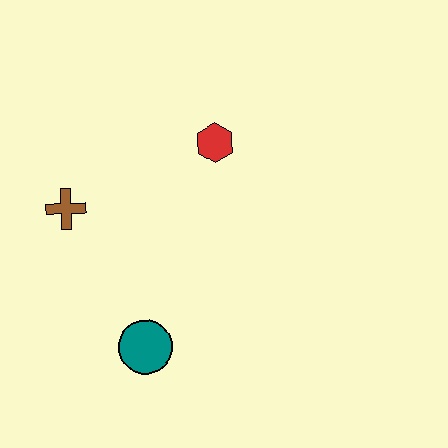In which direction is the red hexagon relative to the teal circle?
The red hexagon is above the teal circle.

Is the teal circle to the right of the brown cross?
Yes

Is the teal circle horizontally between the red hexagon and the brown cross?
Yes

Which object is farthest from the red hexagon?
The teal circle is farthest from the red hexagon.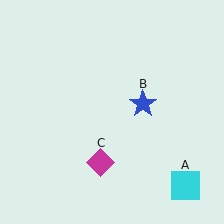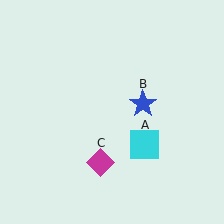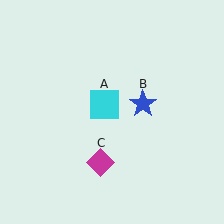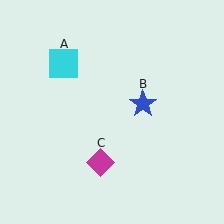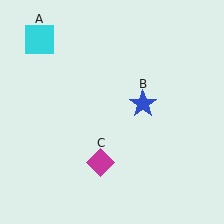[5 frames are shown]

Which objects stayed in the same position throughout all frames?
Blue star (object B) and magenta diamond (object C) remained stationary.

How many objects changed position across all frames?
1 object changed position: cyan square (object A).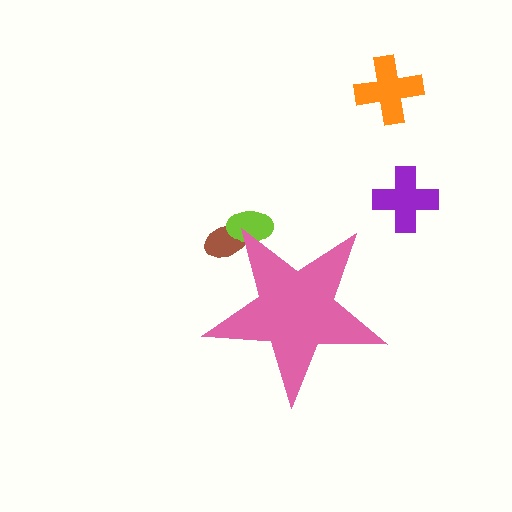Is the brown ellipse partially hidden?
Yes, the brown ellipse is partially hidden behind the pink star.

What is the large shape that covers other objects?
A pink star.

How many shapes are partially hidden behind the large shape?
2 shapes are partially hidden.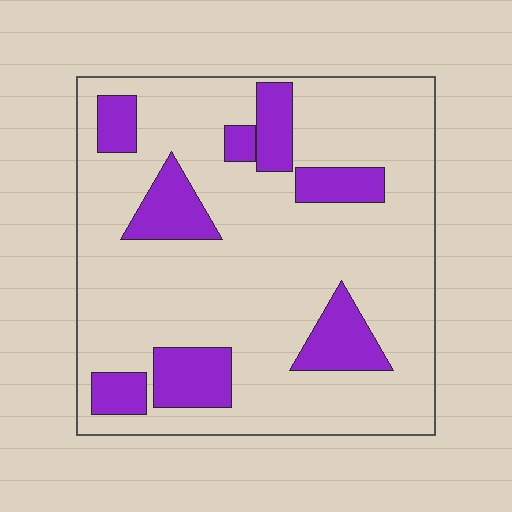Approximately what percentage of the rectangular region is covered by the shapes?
Approximately 20%.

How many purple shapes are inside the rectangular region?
8.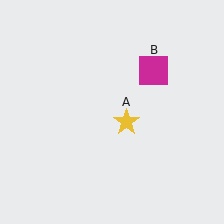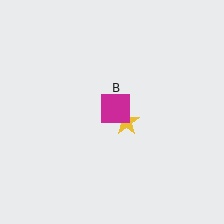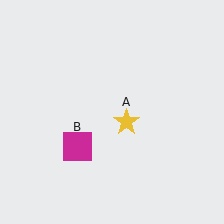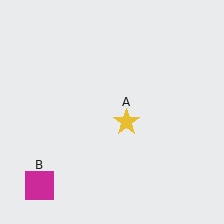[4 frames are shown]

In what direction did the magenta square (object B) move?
The magenta square (object B) moved down and to the left.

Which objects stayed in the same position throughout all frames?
Yellow star (object A) remained stationary.